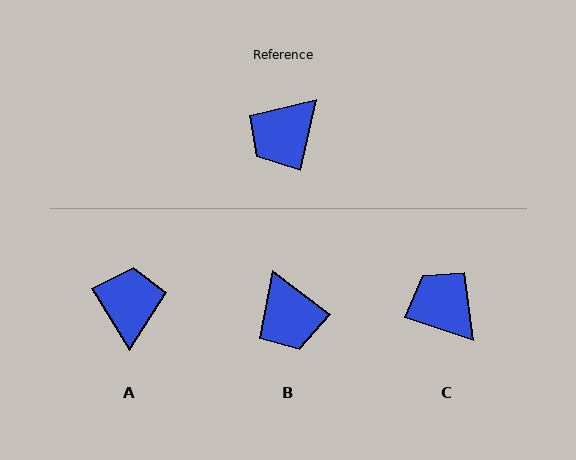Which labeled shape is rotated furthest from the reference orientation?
A, about 136 degrees away.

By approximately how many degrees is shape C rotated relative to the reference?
Approximately 95 degrees clockwise.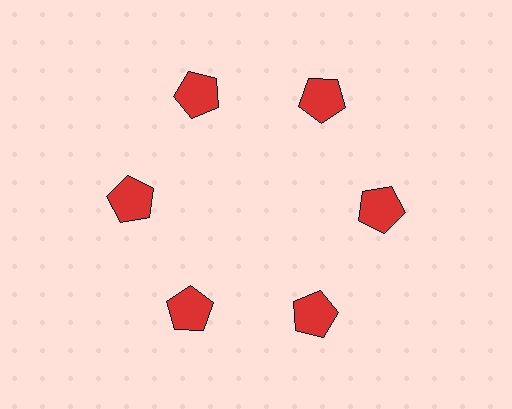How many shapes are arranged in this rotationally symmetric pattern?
There are 6 shapes, arranged in 6 groups of 1.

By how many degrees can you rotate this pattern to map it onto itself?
The pattern maps onto itself every 60 degrees of rotation.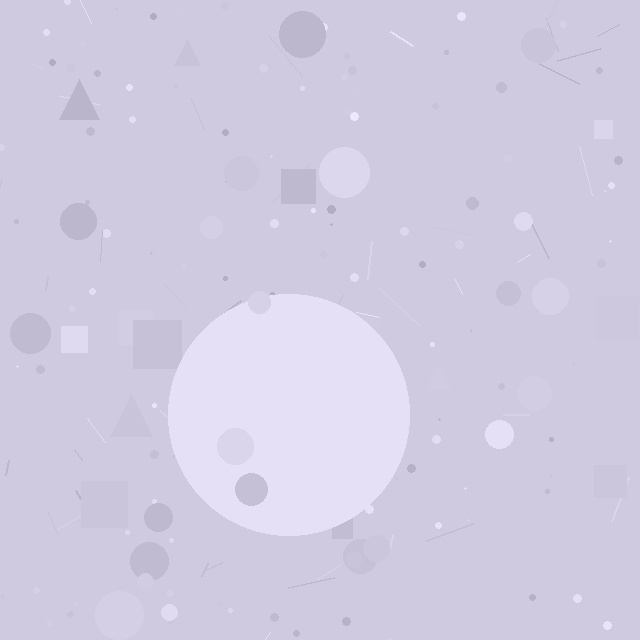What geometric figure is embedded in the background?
A circle is embedded in the background.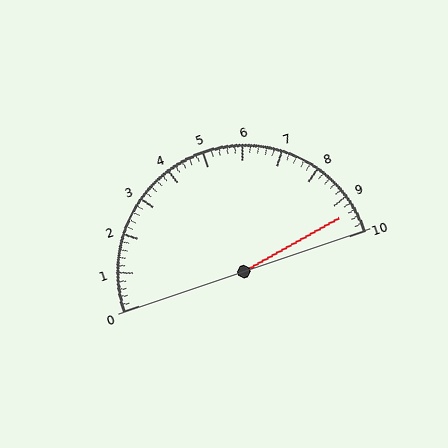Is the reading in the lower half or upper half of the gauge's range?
The reading is in the upper half of the range (0 to 10).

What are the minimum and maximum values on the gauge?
The gauge ranges from 0 to 10.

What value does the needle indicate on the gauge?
The needle indicates approximately 9.4.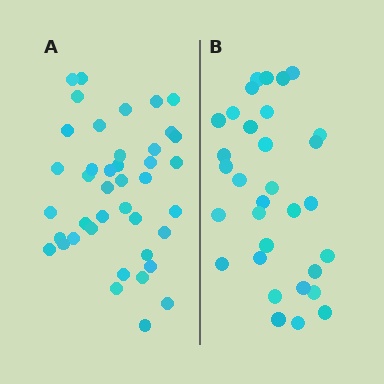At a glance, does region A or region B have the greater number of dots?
Region A (the left region) has more dots.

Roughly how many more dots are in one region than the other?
Region A has roughly 8 or so more dots than region B.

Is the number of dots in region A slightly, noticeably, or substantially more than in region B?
Region A has noticeably more, but not dramatically so. The ratio is roughly 1.3 to 1.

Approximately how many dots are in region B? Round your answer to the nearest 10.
About 30 dots. (The exact count is 32, which rounds to 30.)